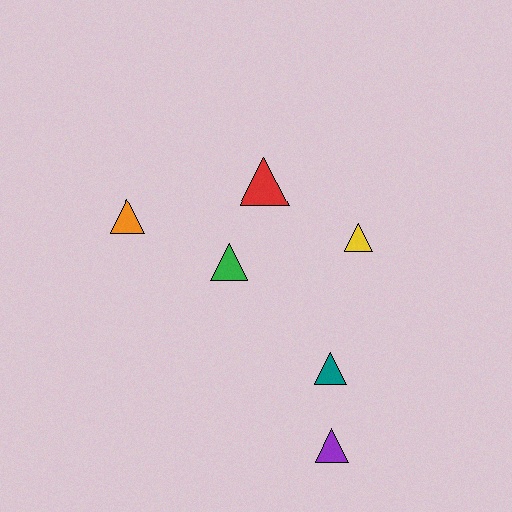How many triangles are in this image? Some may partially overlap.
There are 6 triangles.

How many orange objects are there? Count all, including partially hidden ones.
There is 1 orange object.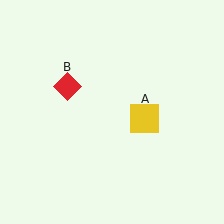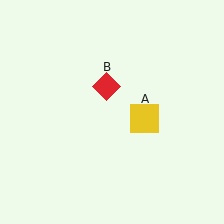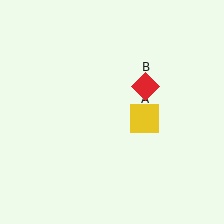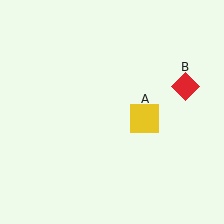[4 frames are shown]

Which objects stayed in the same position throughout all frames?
Yellow square (object A) remained stationary.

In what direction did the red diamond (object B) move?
The red diamond (object B) moved right.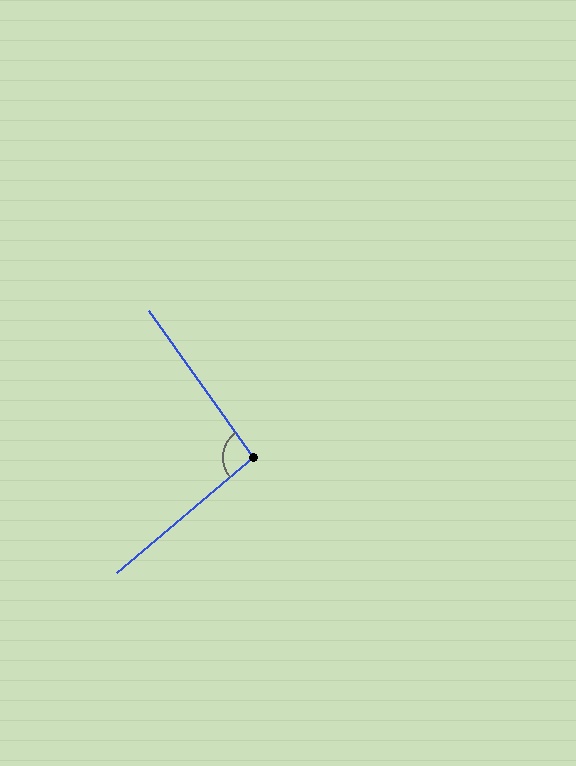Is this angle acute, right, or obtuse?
It is approximately a right angle.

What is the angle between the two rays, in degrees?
Approximately 95 degrees.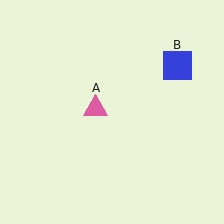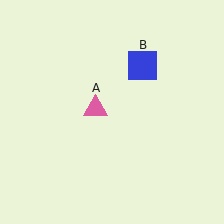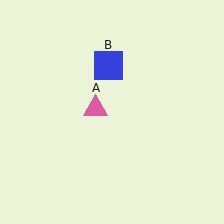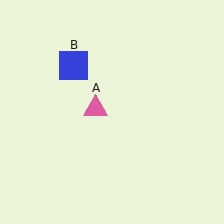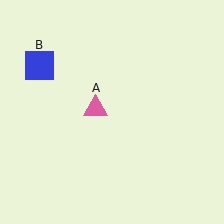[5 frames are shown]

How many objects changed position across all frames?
1 object changed position: blue square (object B).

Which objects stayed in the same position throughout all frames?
Pink triangle (object A) remained stationary.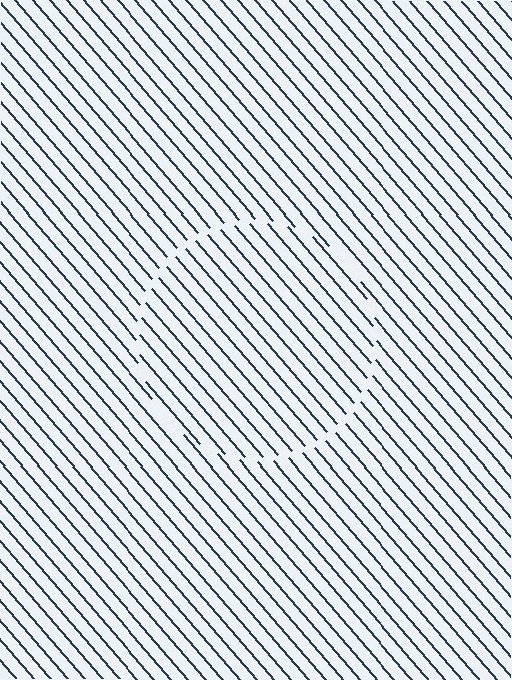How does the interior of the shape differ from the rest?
The interior of the shape contains the same grating, shifted by half a period — the contour is defined by the phase discontinuity where line-ends from the inner and outer gratings abut.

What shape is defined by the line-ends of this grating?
An illusory circle. The interior of the shape contains the same grating, shifted by half a period — the contour is defined by the phase discontinuity where line-ends from the inner and outer gratings abut.